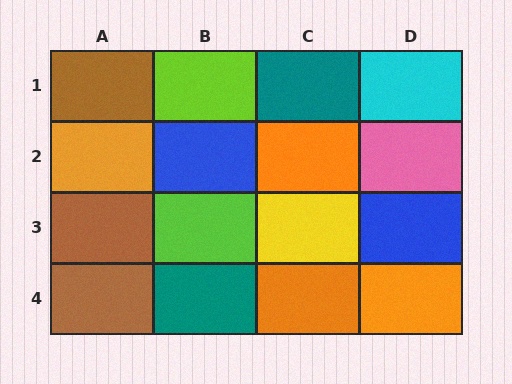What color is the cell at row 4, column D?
Orange.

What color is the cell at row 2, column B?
Blue.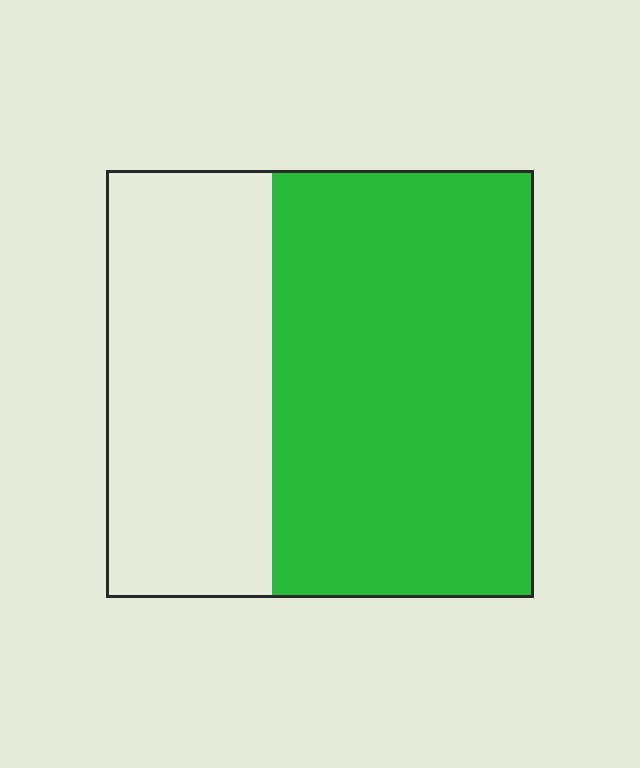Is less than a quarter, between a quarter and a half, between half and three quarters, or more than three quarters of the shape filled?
Between half and three quarters.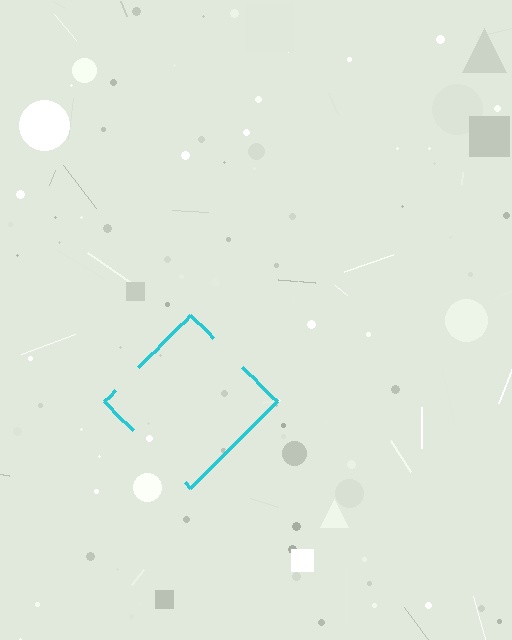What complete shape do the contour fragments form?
The contour fragments form a diamond.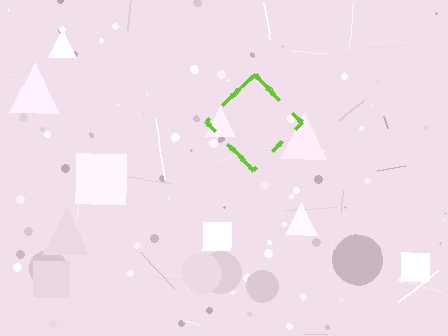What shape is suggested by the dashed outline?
The dashed outline suggests a diamond.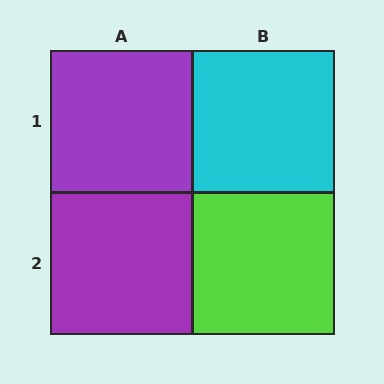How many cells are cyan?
1 cell is cyan.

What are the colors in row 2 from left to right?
Purple, lime.